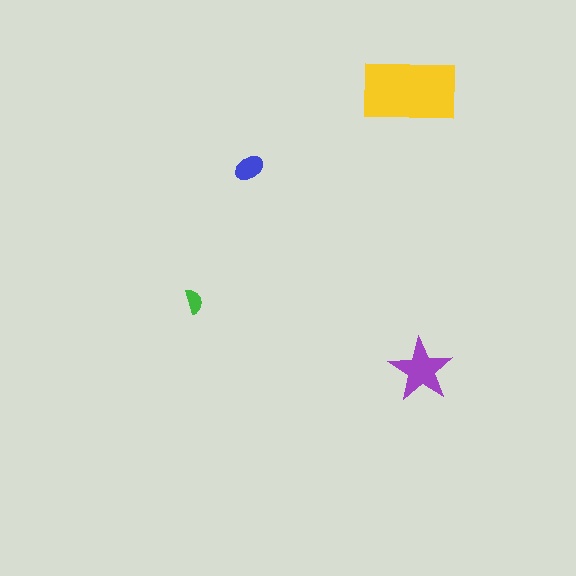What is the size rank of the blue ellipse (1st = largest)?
3rd.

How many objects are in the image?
There are 4 objects in the image.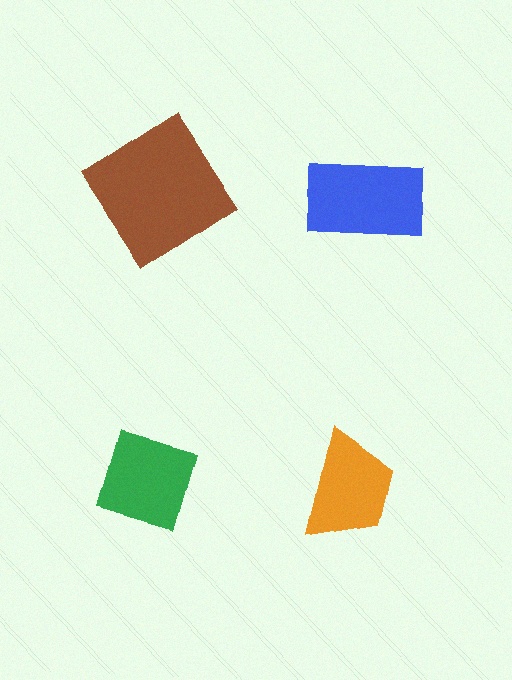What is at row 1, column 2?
A blue rectangle.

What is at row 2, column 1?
A green diamond.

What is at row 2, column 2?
An orange trapezoid.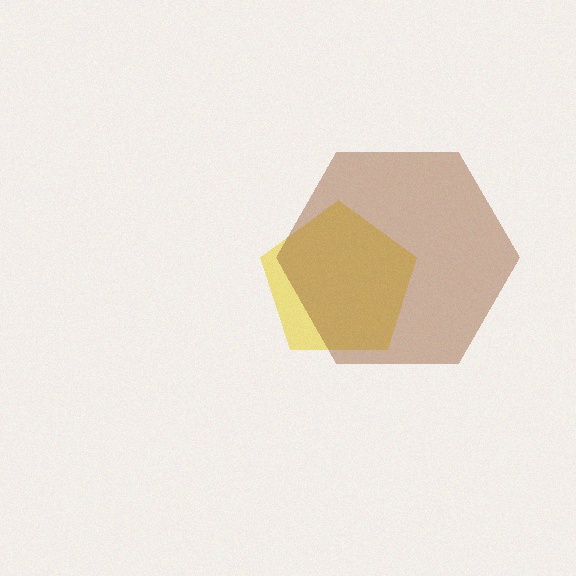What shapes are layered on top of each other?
The layered shapes are: a yellow pentagon, a brown hexagon.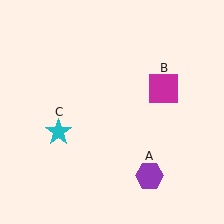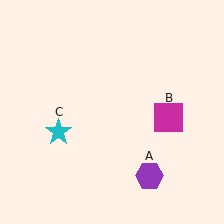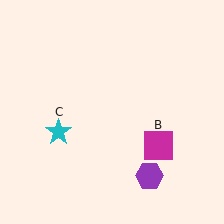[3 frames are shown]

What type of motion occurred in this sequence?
The magenta square (object B) rotated clockwise around the center of the scene.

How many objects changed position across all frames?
1 object changed position: magenta square (object B).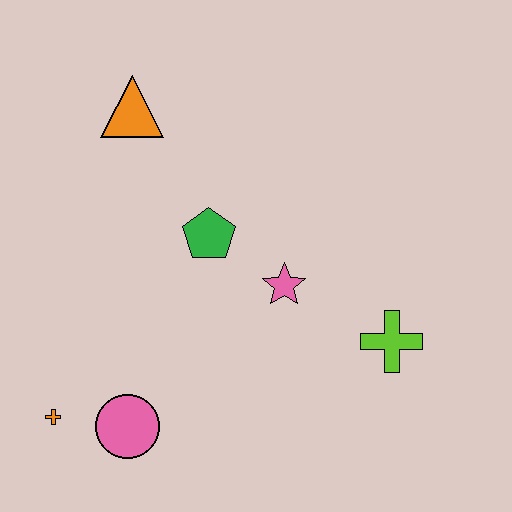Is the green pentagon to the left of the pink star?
Yes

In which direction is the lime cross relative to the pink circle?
The lime cross is to the right of the pink circle.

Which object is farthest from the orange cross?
The lime cross is farthest from the orange cross.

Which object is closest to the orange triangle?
The green pentagon is closest to the orange triangle.